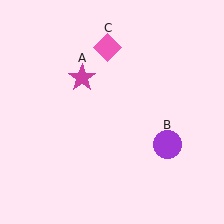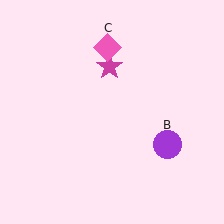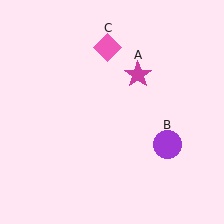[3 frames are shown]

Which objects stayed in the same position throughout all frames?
Purple circle (object B) and pink diamond (object C) remained stationary.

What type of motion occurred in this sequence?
The magenta star (object A) rotated clockwise around the center of the scene.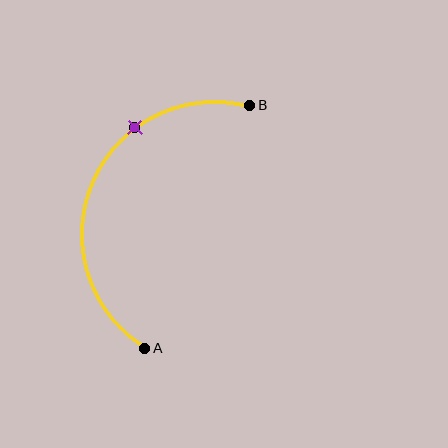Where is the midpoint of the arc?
The arc midpoint is the point on the curve farthest from the straight line joining A and B. It sits to the left of that line.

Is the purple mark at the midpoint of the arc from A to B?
No. The purple mark lies on the arc but is closer to endpoint B. The arc midpoint would be at the point on the curve equidistant along the arc from both A and B.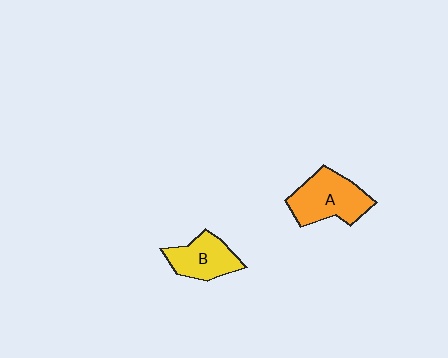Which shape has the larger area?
Shape A (orange).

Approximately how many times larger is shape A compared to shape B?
Approximately 1.3 times.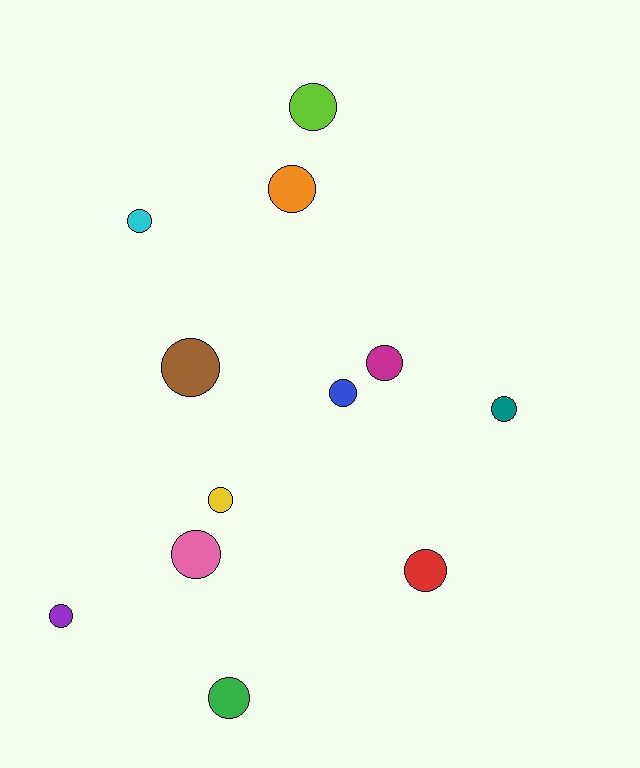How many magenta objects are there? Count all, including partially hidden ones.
There is 1 magenta object.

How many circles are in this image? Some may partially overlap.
There are 12 circles.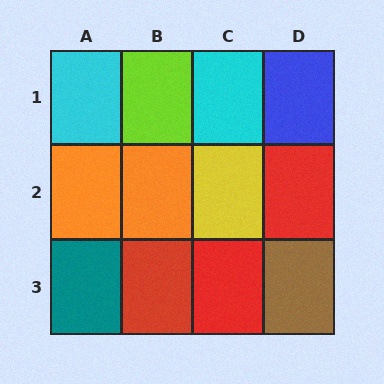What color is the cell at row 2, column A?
Orange.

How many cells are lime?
1 cell is lime.